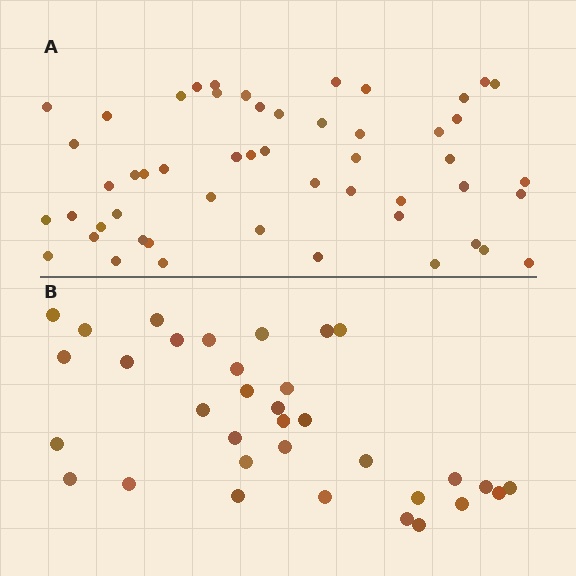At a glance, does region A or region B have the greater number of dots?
Region A (the top region) has more dots.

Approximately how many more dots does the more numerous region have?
Region A has approximately 20 more dots than region B.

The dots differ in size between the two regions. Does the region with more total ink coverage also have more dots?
No. Region B has more total ink coverage because its dots are larger, but region A actually contains more individual dots. Total area can be misleading — the number of items is what matters here.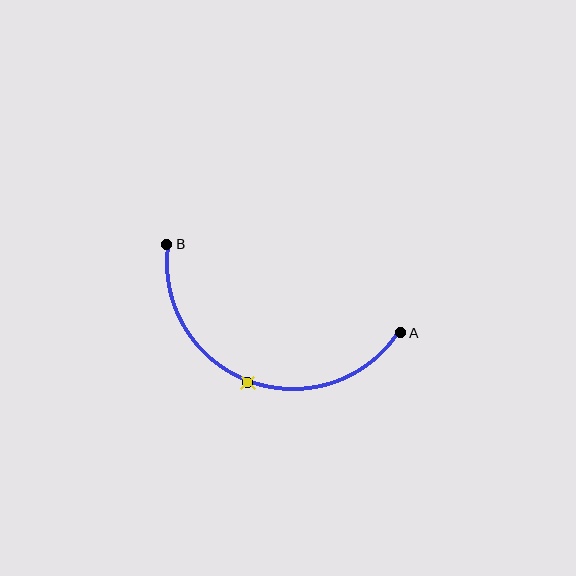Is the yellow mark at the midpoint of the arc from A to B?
Yes. The yellow mark lies on the arc at equal arc-length from both A and B — it is the arc midpoint.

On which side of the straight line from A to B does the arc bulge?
The arc bulges below the straight line connecting A and B.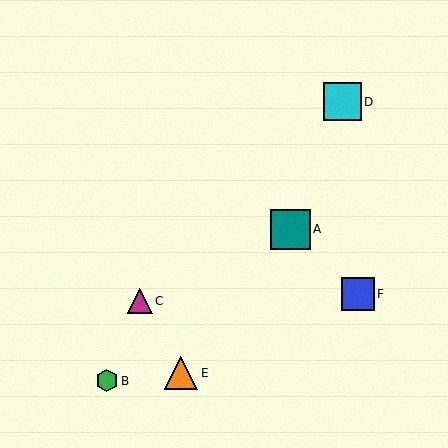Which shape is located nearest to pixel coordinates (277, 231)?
The teal square (labeled A) at (291, 229) is nearest to that location.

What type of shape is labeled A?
Shape A is a teal square.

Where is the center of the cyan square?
The center of the cyan square is at (342, 102).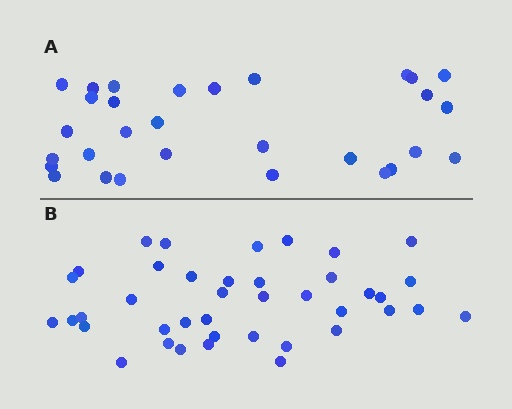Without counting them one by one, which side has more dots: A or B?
Region B (the bottom region) has more dots.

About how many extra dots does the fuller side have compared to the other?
Region B has roughly 10 or so more dots than region A.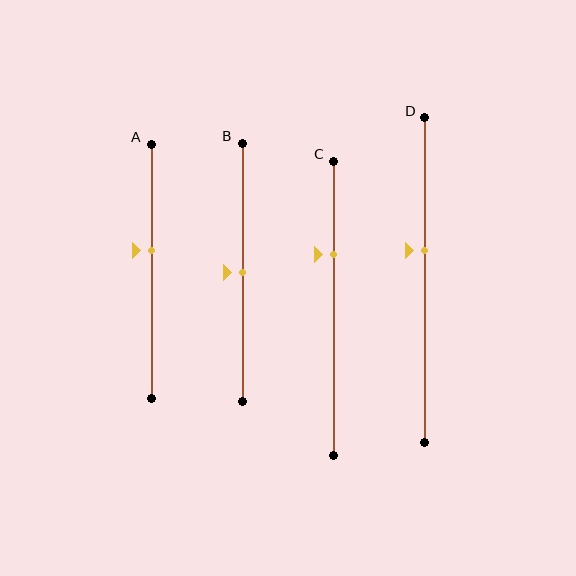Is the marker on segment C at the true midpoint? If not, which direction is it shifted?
No, the marker on segment C is shifted upward by about 18% of the segment length.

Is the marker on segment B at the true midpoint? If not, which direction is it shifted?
Yes, the marker on segment B is at the true midpoint.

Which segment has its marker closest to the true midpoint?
Segment B has its marker closest to the true midpoint.